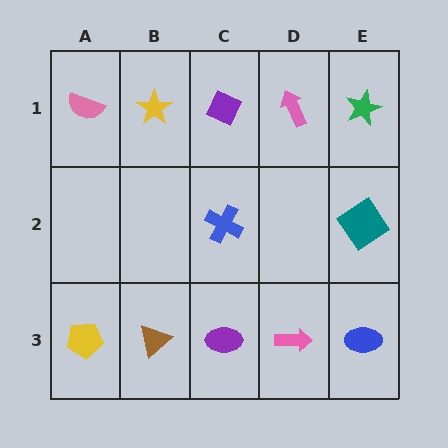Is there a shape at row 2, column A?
No, that cell is empty.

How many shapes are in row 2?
2 shapes.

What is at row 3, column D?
A pink arrow.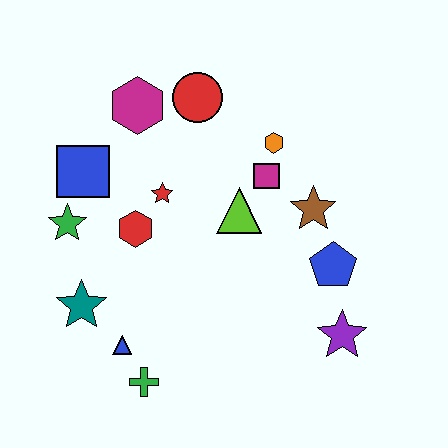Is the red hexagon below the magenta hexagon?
Yes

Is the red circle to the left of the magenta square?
Yes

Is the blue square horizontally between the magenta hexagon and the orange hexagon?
No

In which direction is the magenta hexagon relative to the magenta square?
The magenta hexagon is to the left of the magenta square.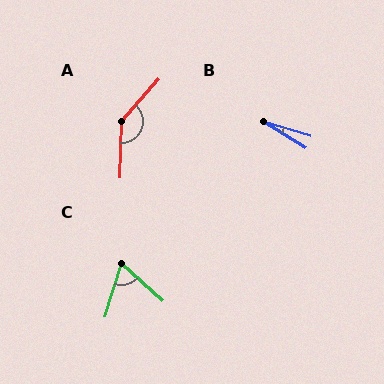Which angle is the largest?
A, at approximately 140 degrees.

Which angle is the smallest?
B, at approximately 15 degrees.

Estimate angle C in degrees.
Approximately 66 degrees.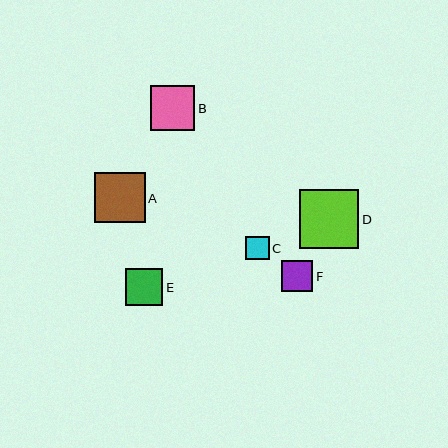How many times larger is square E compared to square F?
Square E is approximately 1.2 times the size of square F.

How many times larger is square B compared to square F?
Square B is approximately 1.4 times the size of square F.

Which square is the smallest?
Square C is the smallest with a size of approximately 23 pixels.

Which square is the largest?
Square D is the largest with a size of approximately 59 pixels.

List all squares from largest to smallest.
From largest to smallest: D, A, B, E, F, C.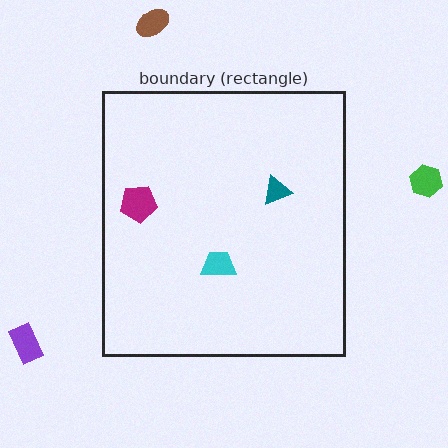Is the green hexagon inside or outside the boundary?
Outside.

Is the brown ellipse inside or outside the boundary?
Outside.